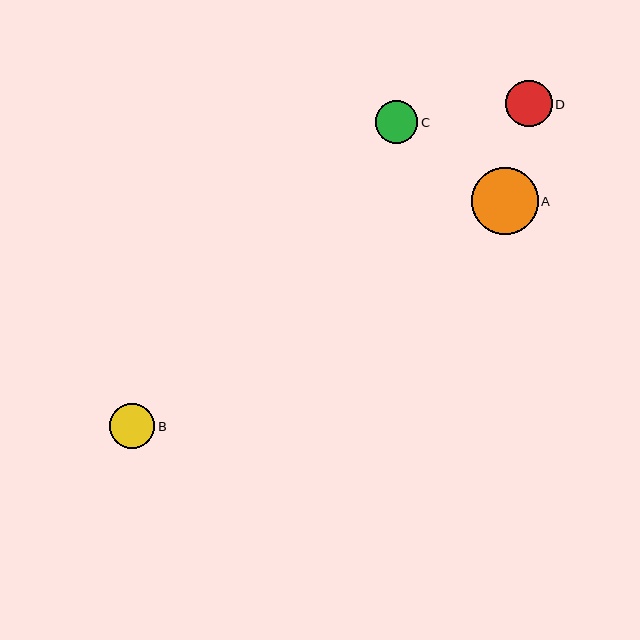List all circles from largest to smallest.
From largest to smallest: A, D, B, C.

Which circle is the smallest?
Circle C is the smallest with a size of approximately 42 pixels.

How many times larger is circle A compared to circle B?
Circle A is approximately 1.5 times the size of circle B.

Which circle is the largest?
Circle A is the largest with a size of approximately 67 pixels.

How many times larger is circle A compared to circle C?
Circle A is approximately 1.6 times the size of circle C.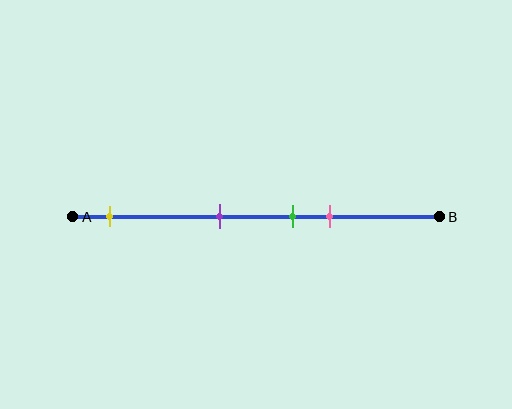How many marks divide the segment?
There are 4 marks dividing the segment.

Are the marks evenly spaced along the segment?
No, the marks are not evenly spaced.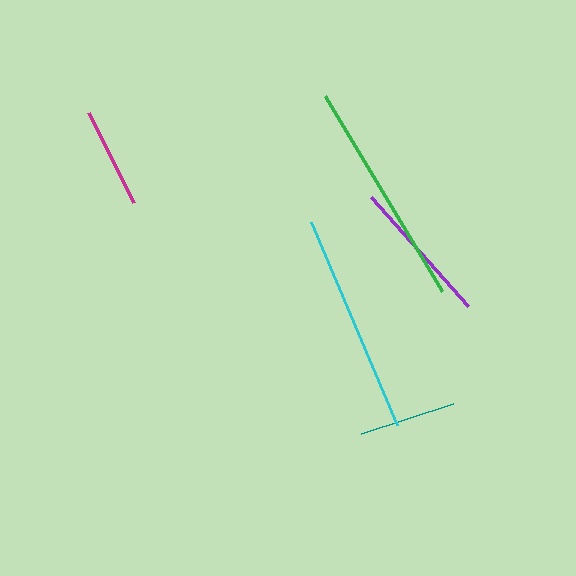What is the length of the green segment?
The green segment is approximately 228 pixels long.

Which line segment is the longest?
The green line is the longest at approximately 228 pixels.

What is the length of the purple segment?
The purple segment is approximately 145 pixels long.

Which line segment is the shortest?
The teal line is the shortest at approximately 97 pixels.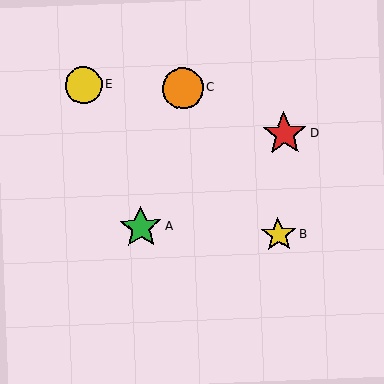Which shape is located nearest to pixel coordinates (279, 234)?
The yellow star (labeled B) at (278, 235) is nearest to that location.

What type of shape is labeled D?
Shape D is a red star.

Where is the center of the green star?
The center of the green star is at (141, 228).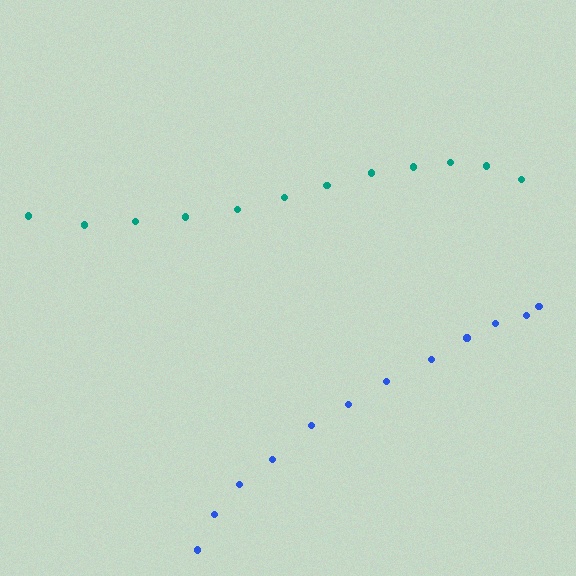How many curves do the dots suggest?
There are 2 distinct paths.